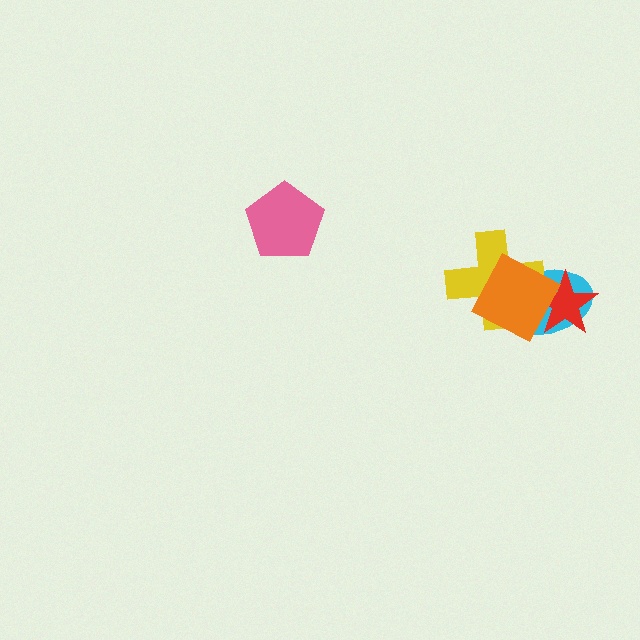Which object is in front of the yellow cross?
The orange square is in front of the yellow cross.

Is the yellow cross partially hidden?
Yes, it is partially covered by another shape.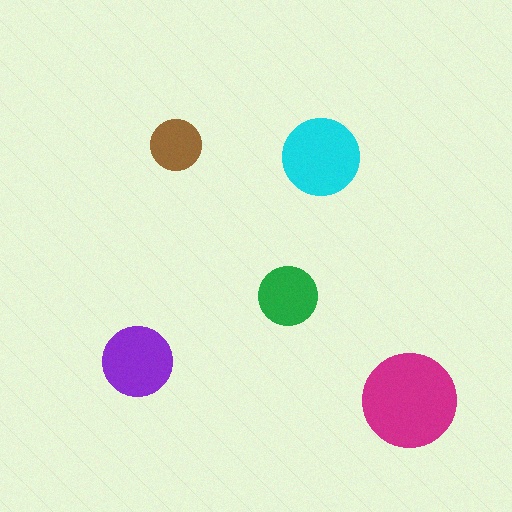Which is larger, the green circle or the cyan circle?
The cyan one.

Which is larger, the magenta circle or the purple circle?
The magenta one.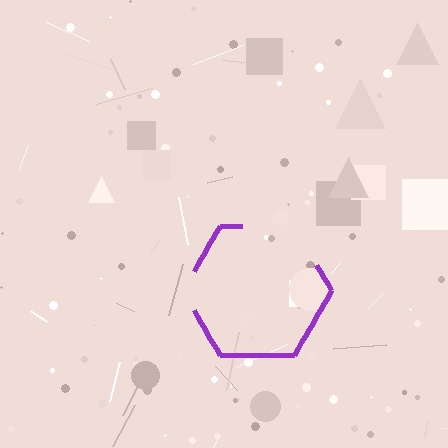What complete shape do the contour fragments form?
The contour fragments form a hexagon.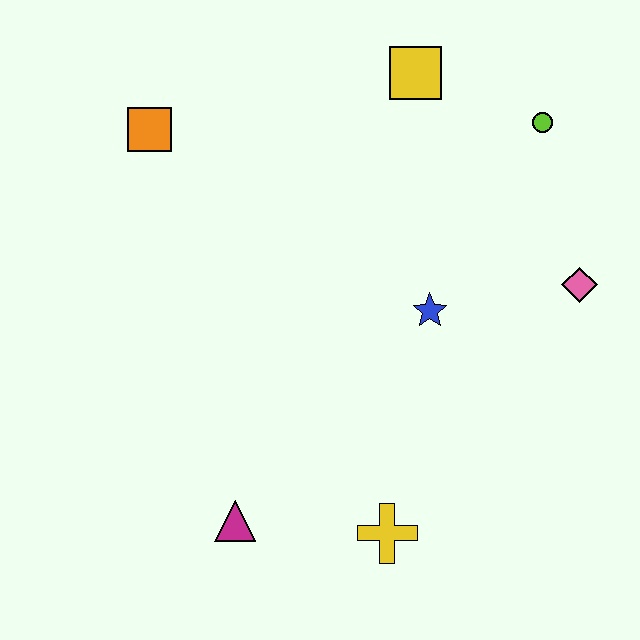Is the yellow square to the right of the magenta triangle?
Yes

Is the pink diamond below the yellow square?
Yes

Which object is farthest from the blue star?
The orange square is farthest from the blue star.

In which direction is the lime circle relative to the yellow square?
The lime circle is to the right of the yellow square.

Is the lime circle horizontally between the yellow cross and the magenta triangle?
No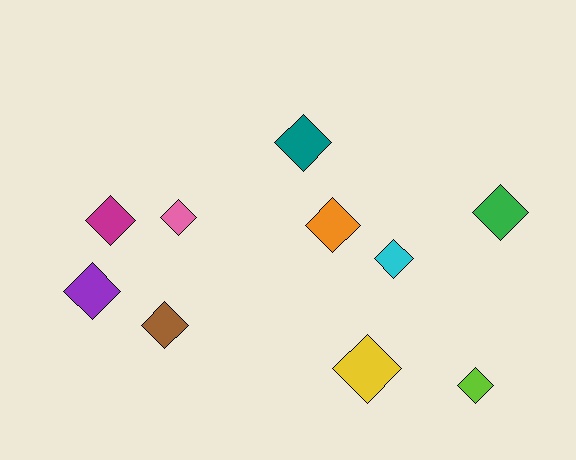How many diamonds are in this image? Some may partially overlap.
There are 10 diamonds.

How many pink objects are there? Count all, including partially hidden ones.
There is 1 pink object.